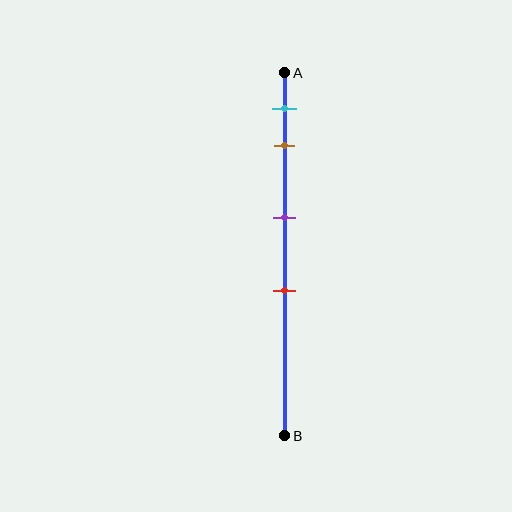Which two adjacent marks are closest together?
The cyan and brown marks are the closest adjacent pair.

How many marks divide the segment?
There are 4 marks dividing the segment.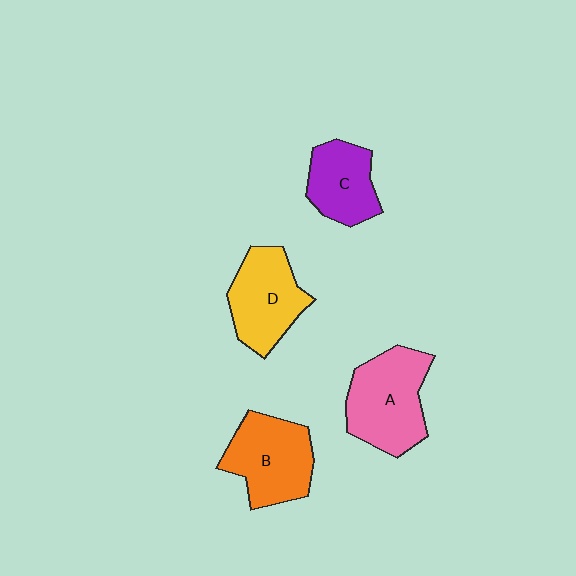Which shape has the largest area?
Shape A (pink).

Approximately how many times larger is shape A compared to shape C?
Approximately 1.4 times.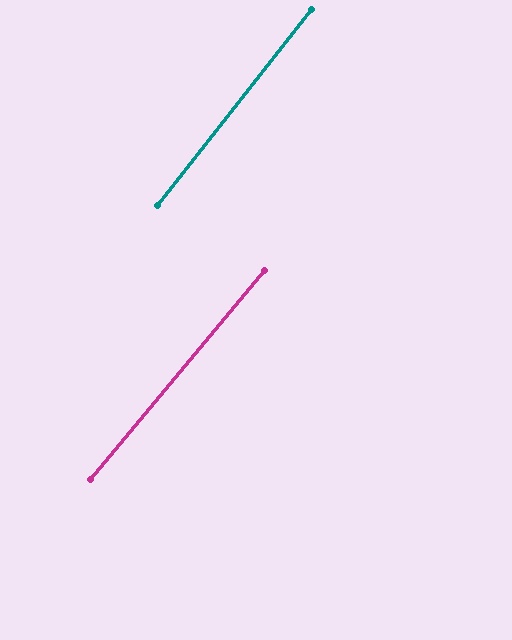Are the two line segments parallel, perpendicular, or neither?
Parallel — their directions differ by only 1.6°.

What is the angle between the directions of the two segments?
Approximately 2 degrees.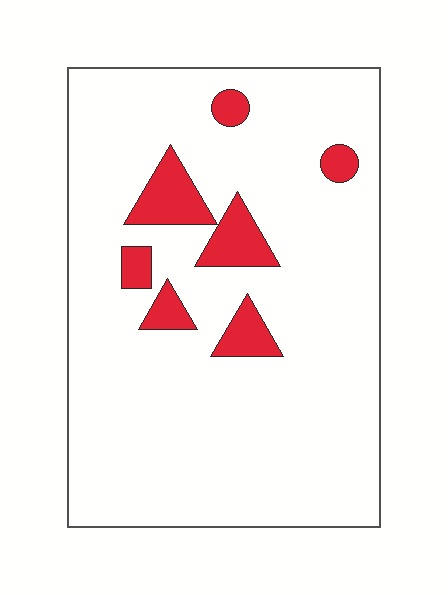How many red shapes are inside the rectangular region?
7.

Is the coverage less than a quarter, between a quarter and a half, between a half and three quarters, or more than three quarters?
Less than a quarter.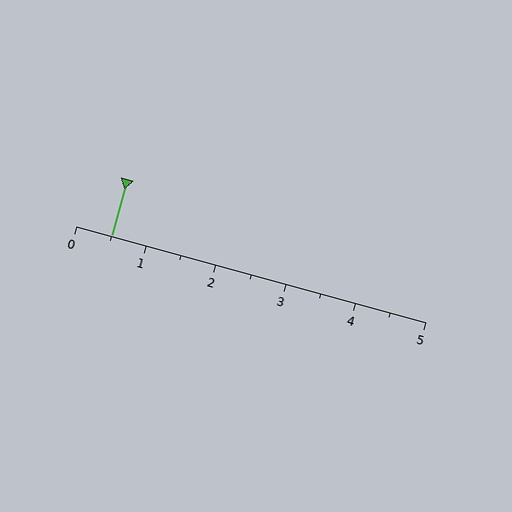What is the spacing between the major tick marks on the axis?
The major ticks are spaced 1 apart.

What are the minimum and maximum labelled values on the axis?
The axis runs from 0 to 5.